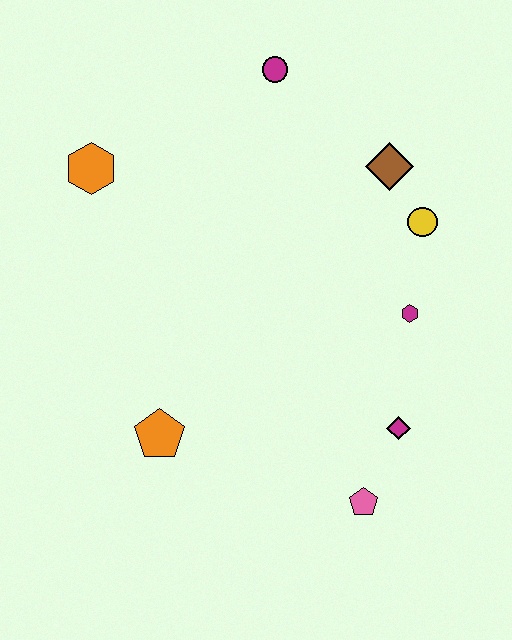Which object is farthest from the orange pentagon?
The magenta circle is farthest from the orange pentagon.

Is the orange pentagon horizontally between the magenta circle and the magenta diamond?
No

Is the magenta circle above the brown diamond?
Yes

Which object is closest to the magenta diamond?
The pink pentagon is closest to the magenta diamond.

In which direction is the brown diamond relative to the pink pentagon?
The brown diamond is above the pink pentagon.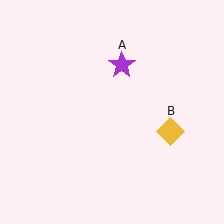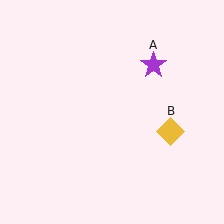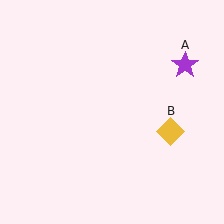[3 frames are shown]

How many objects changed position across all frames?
1 object changed position: purple star (object A).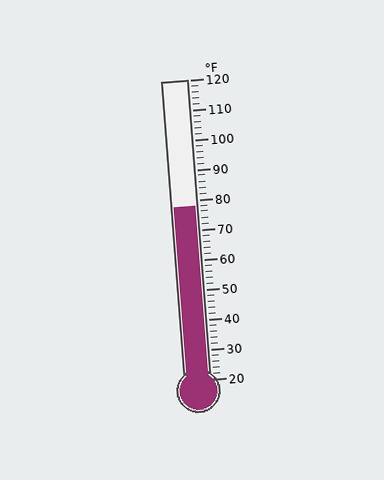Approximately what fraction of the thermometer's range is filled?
The thermometer is filled to approximately 60% of its range.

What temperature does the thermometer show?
The thermometer shows approximately 78°F.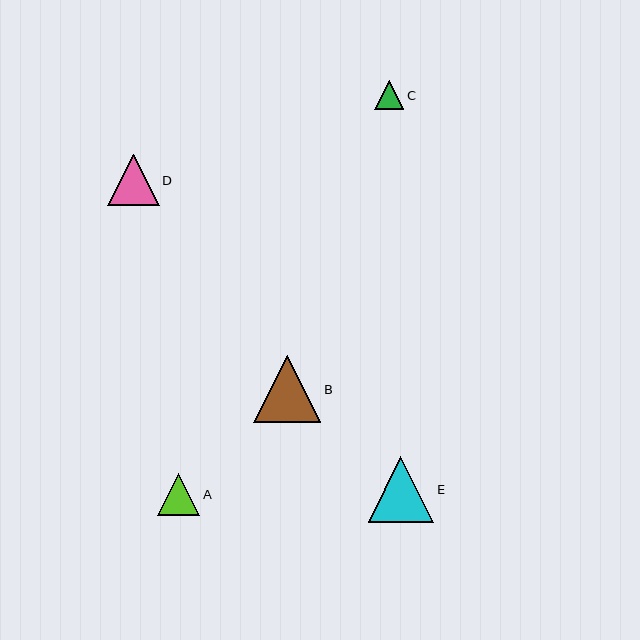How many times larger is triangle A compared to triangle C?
Triangle A is approximately 1.5 times the size of triangle C.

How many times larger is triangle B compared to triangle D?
Triangle B is approximately 1.3 times the size of triangle D.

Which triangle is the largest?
Triangle B is the largest with a size of approximately 67 pixels.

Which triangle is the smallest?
Triangle C is the smallest with a size of approximately 29 pixels.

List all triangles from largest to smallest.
From largest to smallest: B, E, D, A, C.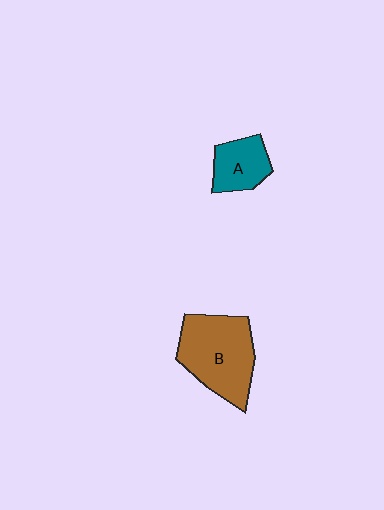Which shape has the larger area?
Shape B (brown).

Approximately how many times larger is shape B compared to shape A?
Approximately 2.0 times.